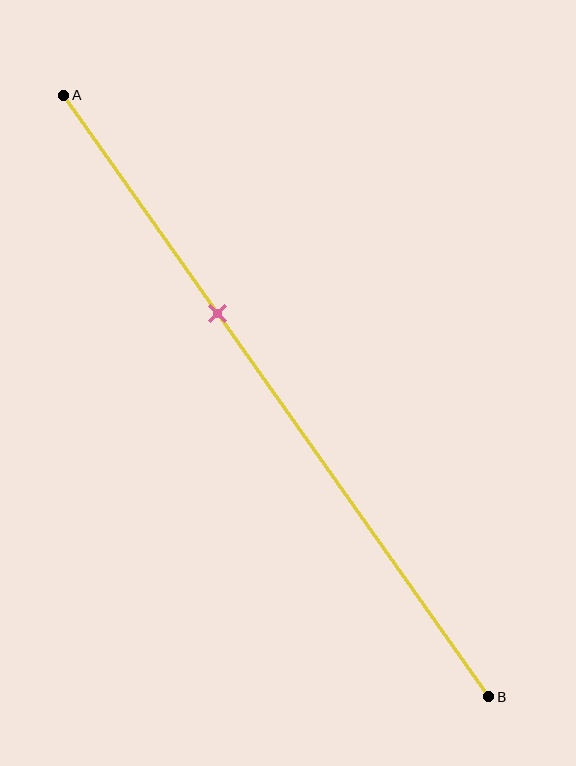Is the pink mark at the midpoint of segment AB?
No, the mark is at about 35% from A, not at the 50% midpoint.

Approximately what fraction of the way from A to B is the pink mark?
The pink mark is approximately 35% of the way from A to B.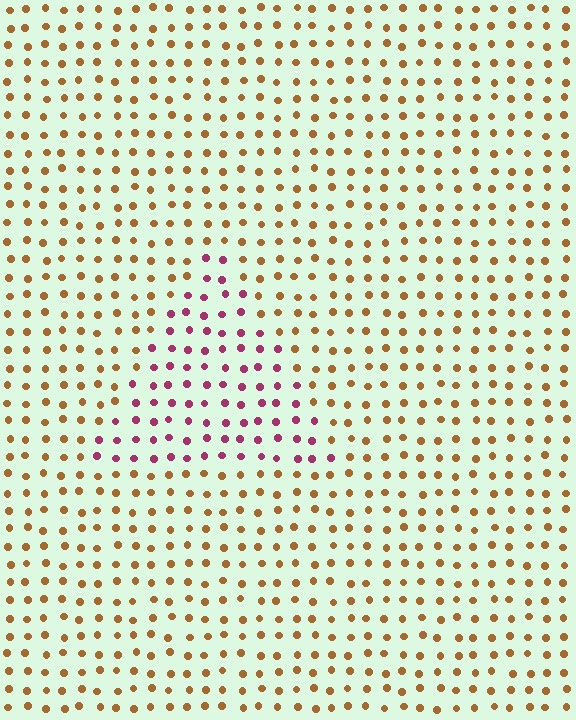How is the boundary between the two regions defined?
The boundary is defined purely by a slight shift in hue (about 59 degrees). Spacing, size, and orientation are identical on both sides.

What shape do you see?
I see a triangle.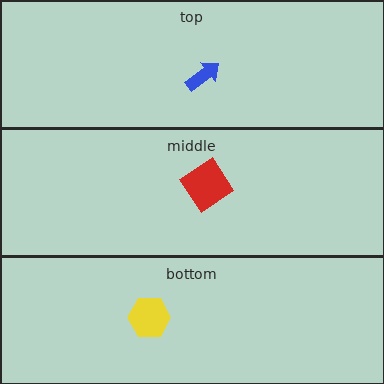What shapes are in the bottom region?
The yellow hexagon.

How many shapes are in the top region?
1.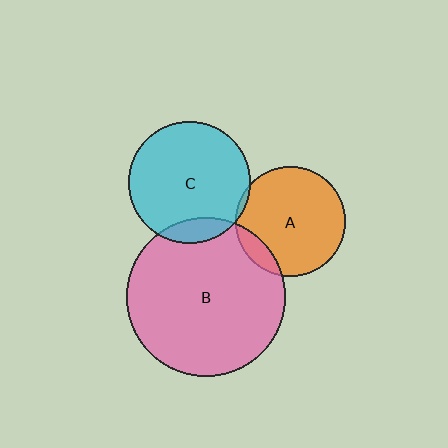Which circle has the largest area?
Circle B (pink).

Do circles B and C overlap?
Yes.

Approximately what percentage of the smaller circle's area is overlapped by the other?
Approximately 10%.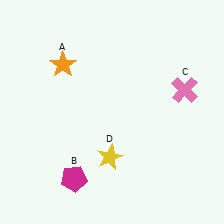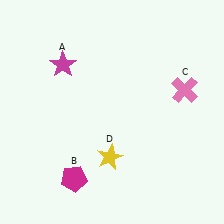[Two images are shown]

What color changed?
The star (A) changed from orange in Image 1 to magenta in Image 2.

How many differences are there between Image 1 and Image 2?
There is 1 difference between the two images.